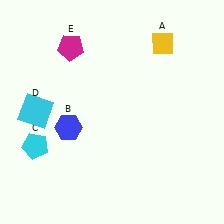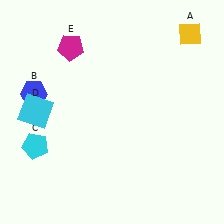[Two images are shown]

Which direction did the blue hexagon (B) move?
The blue hexagon (B) moved left.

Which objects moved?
The objects that moved are: the yellow diamond (A), the blue hexagon (B).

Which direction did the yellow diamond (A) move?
The yellow diamond (A) moved right.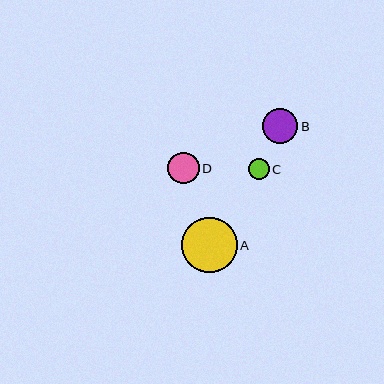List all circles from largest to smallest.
From largest to smallest: A, B, D, C.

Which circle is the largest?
Circle A is the largest with a size of approximately 55 pixels.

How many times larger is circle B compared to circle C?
Circle B is approximately 1.6 times the size of circle C.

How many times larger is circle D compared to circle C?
Circle D is approximately 1.5 times the size of circle C.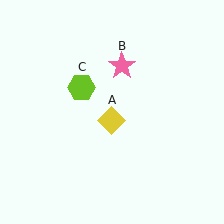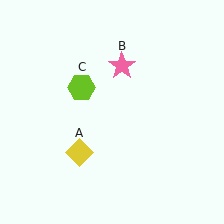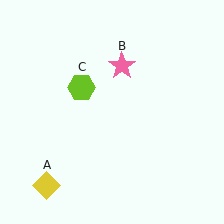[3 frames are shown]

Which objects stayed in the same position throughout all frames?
Pink star (object B) and lime hexagon (object C) remained stationary.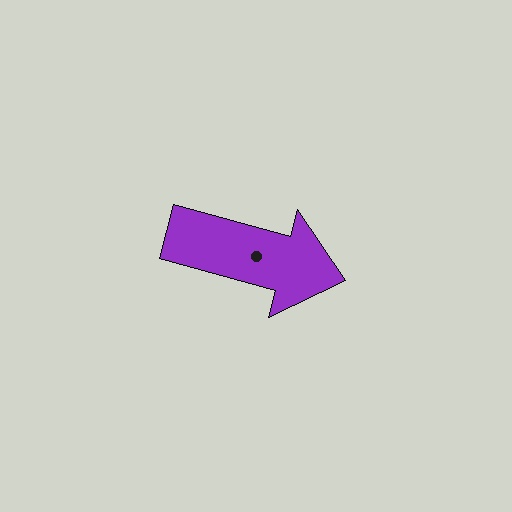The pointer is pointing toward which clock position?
Roughly 4 o'clock.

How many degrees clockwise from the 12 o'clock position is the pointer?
Approximately 105 degrees.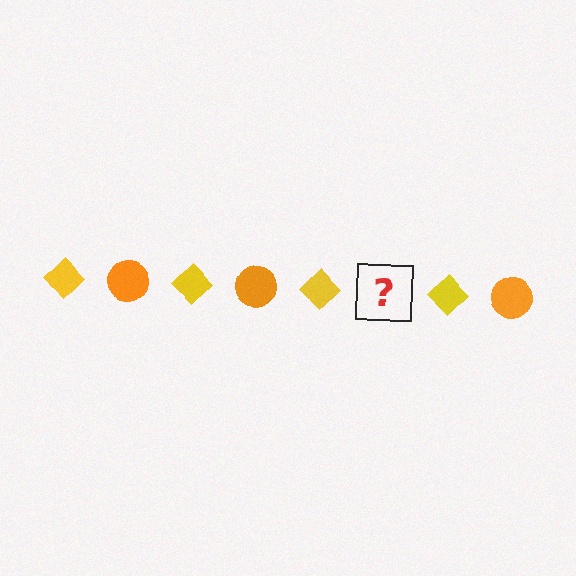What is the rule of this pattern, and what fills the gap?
The rule is that the pattern alternates between yellow diamond and orange circle. The gap should be filled with an orange circle.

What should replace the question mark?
The question mark should be replaced with an orange circle.